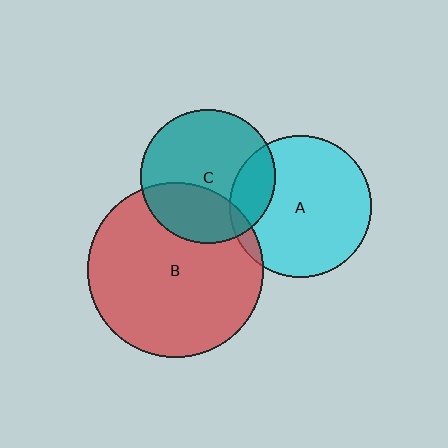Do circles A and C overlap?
Yes.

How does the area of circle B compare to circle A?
Approximately 1.5 times.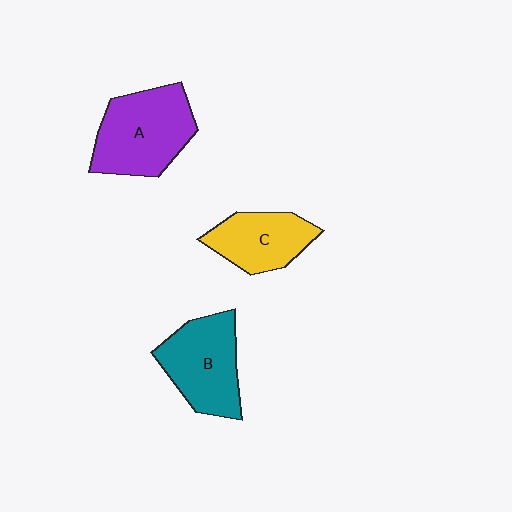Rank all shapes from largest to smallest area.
From largest to smallest: A (purple), B (teal), C (yellow).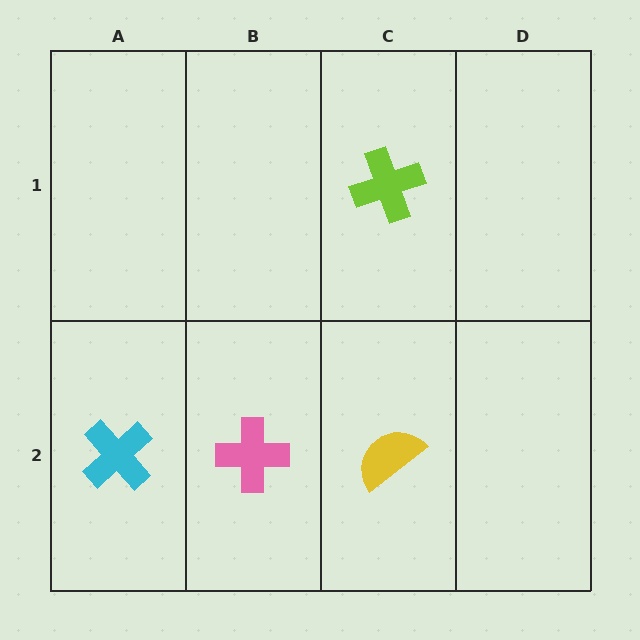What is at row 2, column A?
A cyan cross.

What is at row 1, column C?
A lime cross.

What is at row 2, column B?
A pink cross.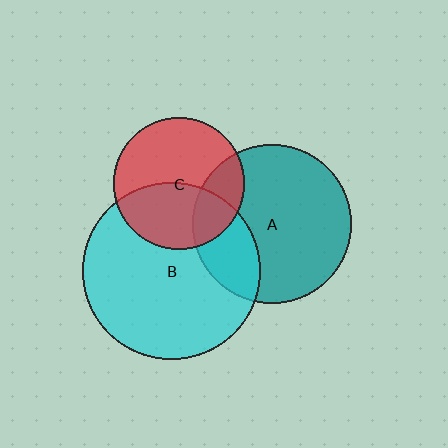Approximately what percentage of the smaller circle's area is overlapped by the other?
Approximately 45%.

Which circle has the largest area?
Circle B (cyan).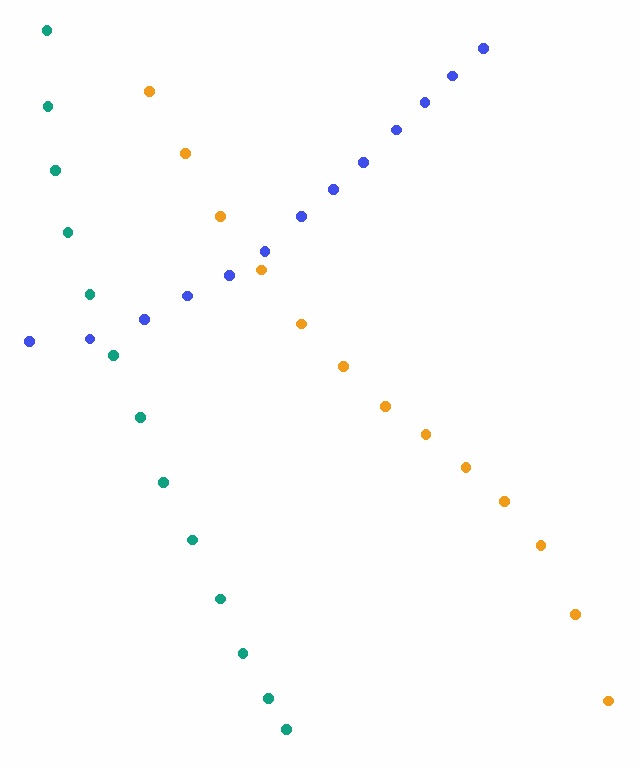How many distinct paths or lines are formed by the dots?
There are 3 distinct paths.